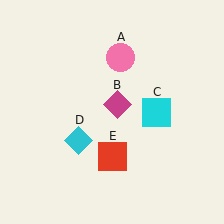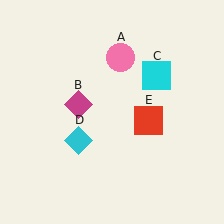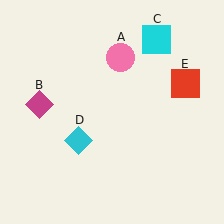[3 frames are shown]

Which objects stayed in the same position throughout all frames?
Pink circle (object A) and cyan diamond (object D) remained stationary.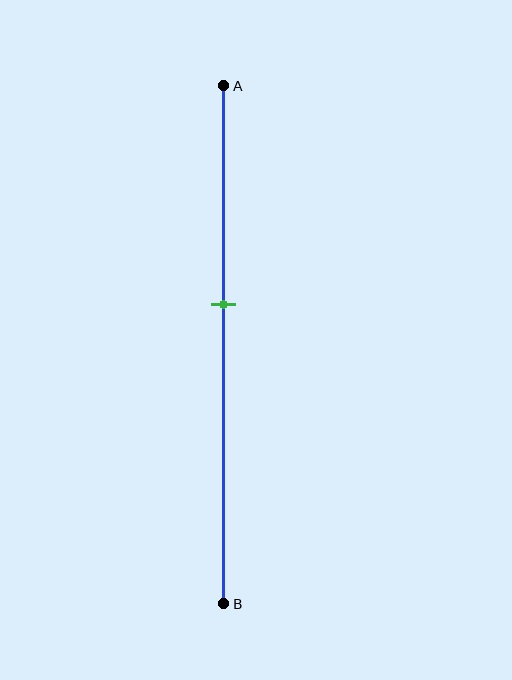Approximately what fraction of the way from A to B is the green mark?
The green mark is approximately 40% of the way from A to B.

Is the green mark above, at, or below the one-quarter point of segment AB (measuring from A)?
The green mark is below the one-quarter point of segment AB.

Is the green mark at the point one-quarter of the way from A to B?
No, the mark is at about 40% from A, not at the 25% one-quarter point.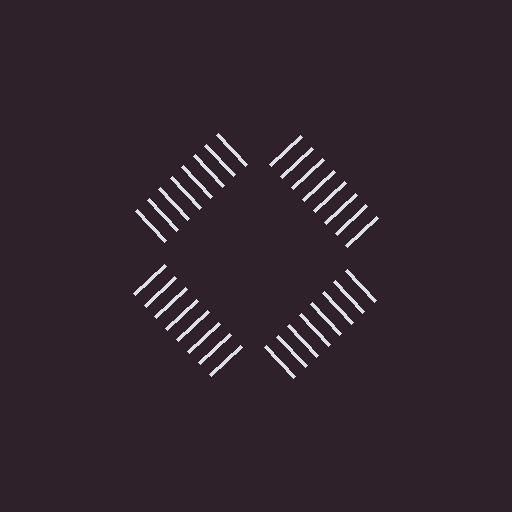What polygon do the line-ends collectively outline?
An illusory square — the line segments terminate on its edges but no continuous stroke is drawn.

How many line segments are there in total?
32 — 8 along each of the 4 edges.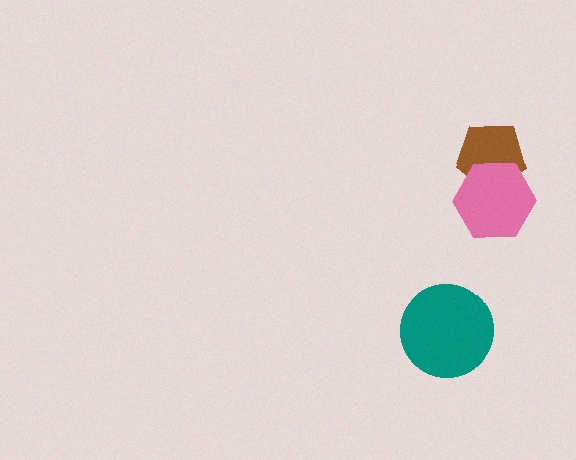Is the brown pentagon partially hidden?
Yes, it is partially covered by another shape.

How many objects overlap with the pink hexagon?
1 object overlaps with the pink hexagon.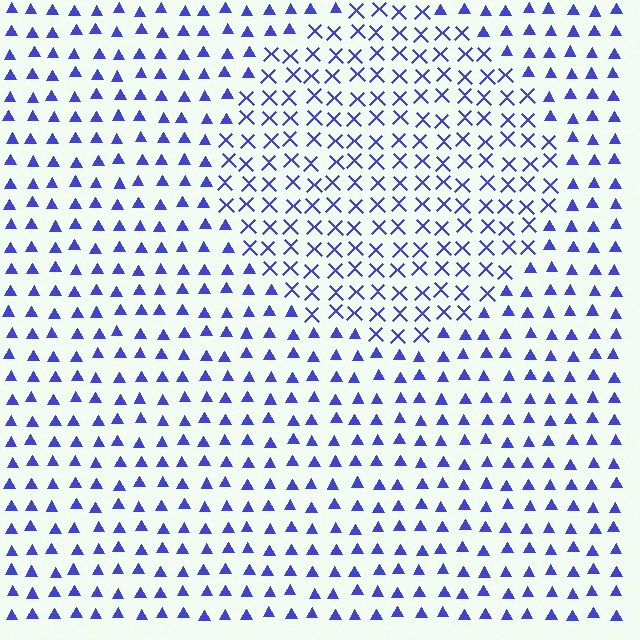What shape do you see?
I see a circle.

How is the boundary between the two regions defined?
The boundary is defined by a change in element shape: X marks inside vs. triangles outside. All elements share the same color and spacing.